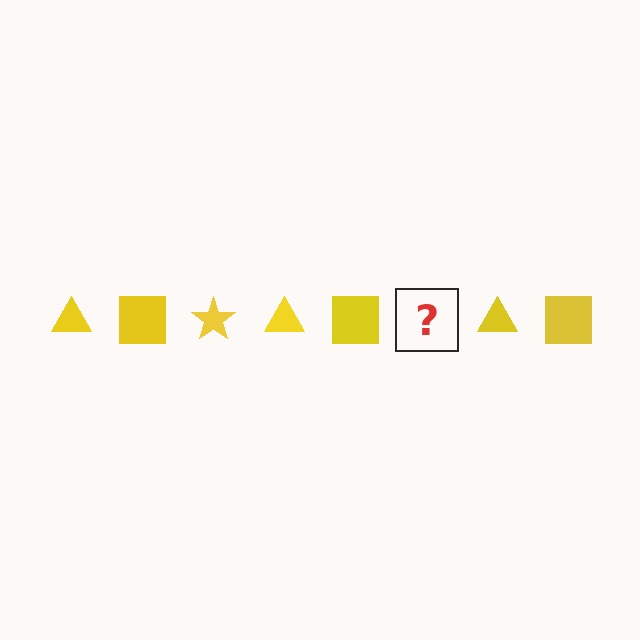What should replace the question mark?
The question mark should be replaced with a yellow star.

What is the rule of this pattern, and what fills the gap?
The rule is that the pattern cycles through triangle, square, star shapes in yellow. The gap should be filled with a yellow star.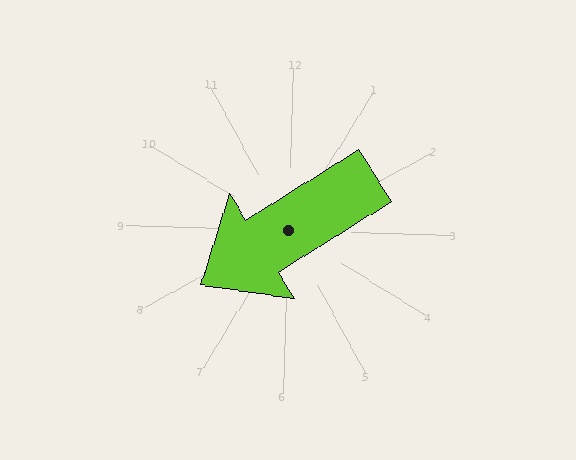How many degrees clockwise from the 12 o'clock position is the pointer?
Approximately 236 degrees.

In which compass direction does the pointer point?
Southwest.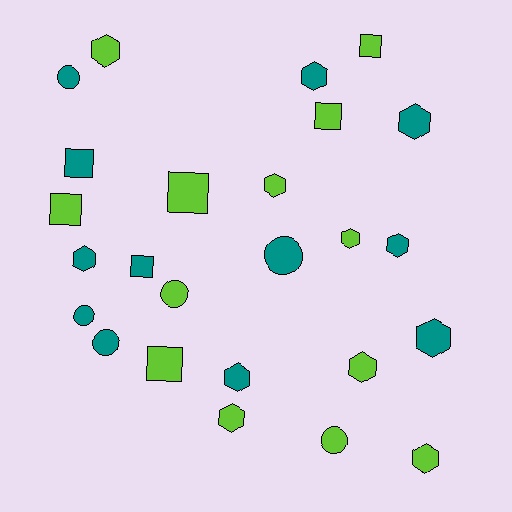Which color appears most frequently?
Lime, with 13 objects.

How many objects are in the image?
There are 25 objects.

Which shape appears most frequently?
Hexagon, with 12 objects.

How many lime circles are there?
There are 2 lime circles.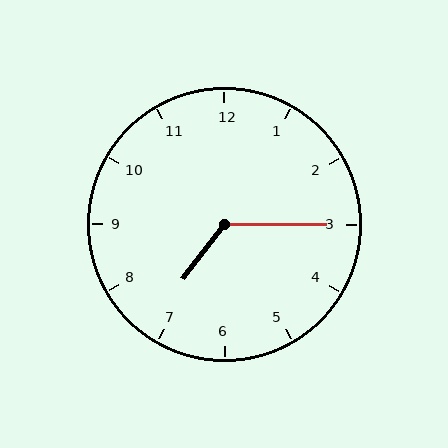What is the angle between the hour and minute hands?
Approximately 128 degrees.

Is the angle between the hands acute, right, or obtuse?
It is obtuse.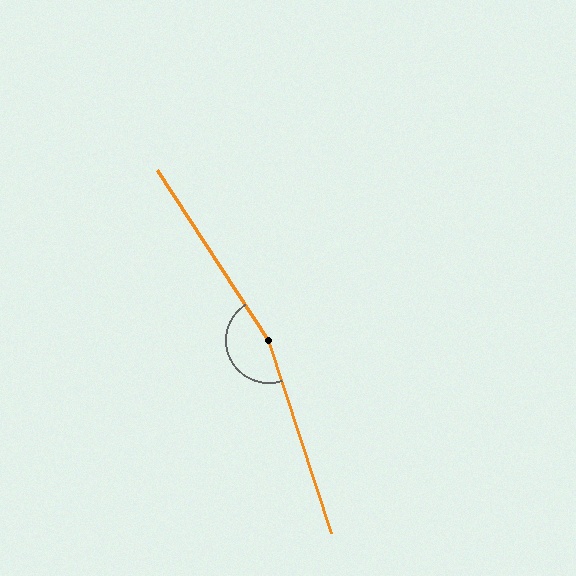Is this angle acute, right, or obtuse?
It is obtuse.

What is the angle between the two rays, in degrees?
Approximately 165 degrees.